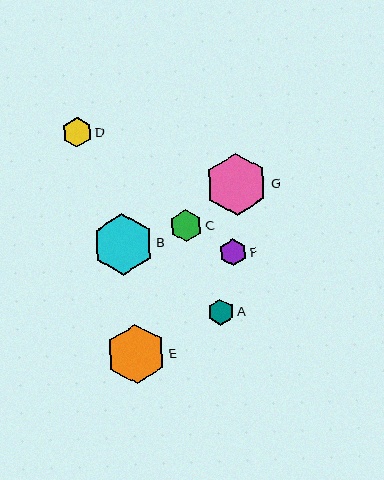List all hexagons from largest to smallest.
From largest to smallest: G, B, E, C, D, F, A.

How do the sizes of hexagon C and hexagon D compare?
Hexagon C and hexagon D are approximately the same size.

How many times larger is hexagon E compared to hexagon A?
Hexagon E is approximately 2.3 times the size of hexagon A.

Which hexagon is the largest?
Hexagon G is the largest with a size of approximately 62 pixels.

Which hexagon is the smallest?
Hexagon A is the smallest with a size of approximately 26 pixels.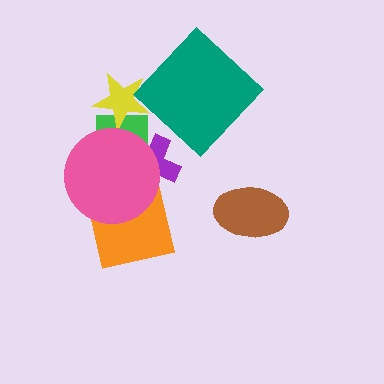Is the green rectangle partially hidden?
Yes, it is partially covered by another shape.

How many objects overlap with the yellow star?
1 object overlaps with the yellow star.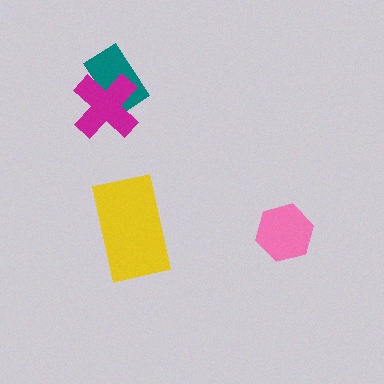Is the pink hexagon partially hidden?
No, no other shape covers it.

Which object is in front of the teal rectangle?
The magenta cross is in front of the teal rectangle.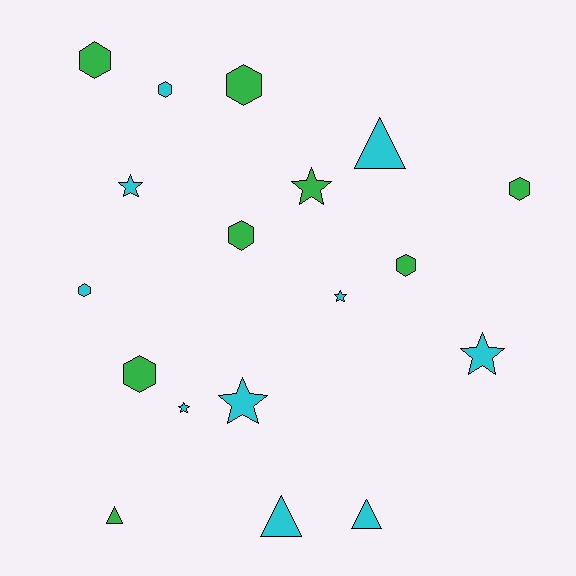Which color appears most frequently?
Cyan, with 10 objects.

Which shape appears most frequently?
Hexagon, with 8 objects.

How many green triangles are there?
There is 1 green triangle.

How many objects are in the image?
There are 18 objects.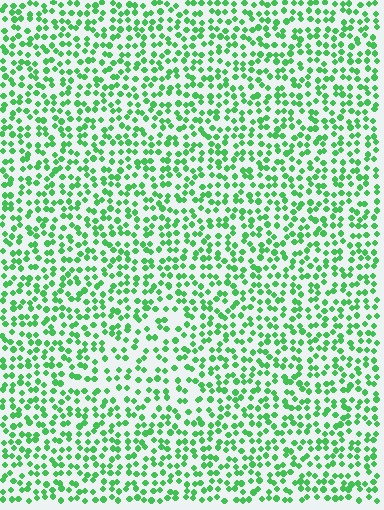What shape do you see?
I see a triangle.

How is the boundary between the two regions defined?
The boundary is defined by a change in element density (approximately 1.5x ratio). All elements are the same color, size, and shape.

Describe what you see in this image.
The image contains small green elements arranged at two different densities. A triangle-shaped region is visible where the elements are less densely packed than the surrounding area.